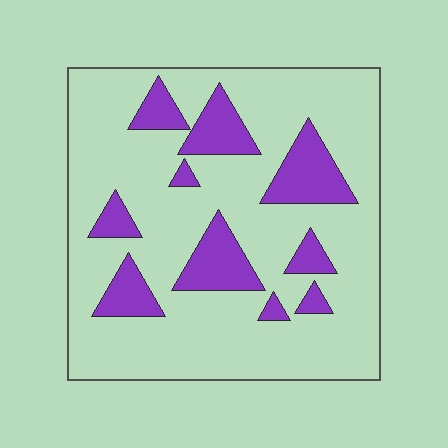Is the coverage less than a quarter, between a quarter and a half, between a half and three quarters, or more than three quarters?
Less than a quarter.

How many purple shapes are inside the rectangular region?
10.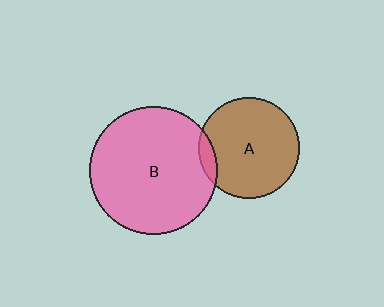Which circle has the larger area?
Circle B (pink).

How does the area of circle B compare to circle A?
Approximately 1.6 times.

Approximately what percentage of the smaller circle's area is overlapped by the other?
Approximately 10%.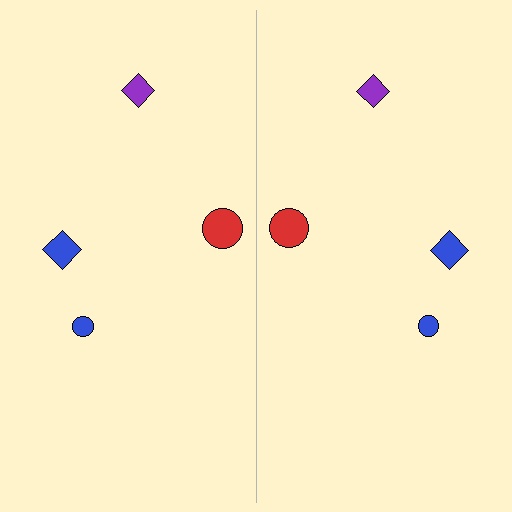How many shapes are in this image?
There are 8 shapes in this image.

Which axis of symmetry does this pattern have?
The pattern has a vertical axis of symmetry running through the center of the image.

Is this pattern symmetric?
Yes, this pattern has bilateral (reflection) symmetry.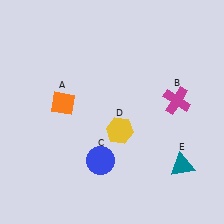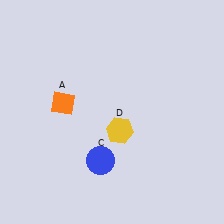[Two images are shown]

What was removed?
The magenta cross (B), the teal triangle (E) were removed in Image 2.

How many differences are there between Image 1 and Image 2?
There are 2 differences between the two images.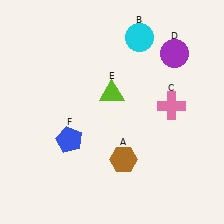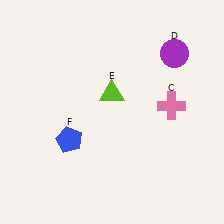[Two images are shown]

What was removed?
The cyan circle (B), the brown hexagon (A) were removed in Image 2.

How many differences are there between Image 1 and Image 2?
There are 2 differences between the two images.